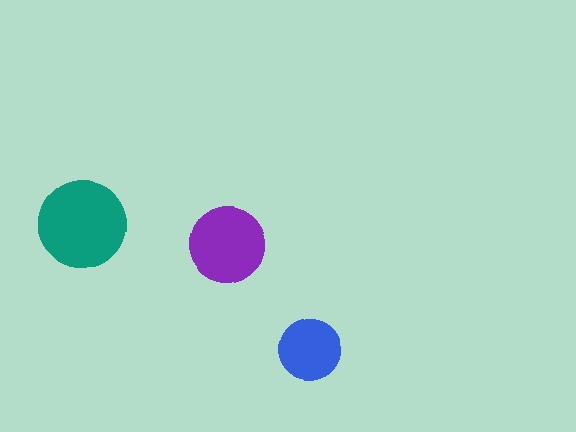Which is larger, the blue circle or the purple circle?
The purple one.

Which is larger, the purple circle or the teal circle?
The teal one.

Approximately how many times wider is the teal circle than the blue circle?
About 1.5 times wider.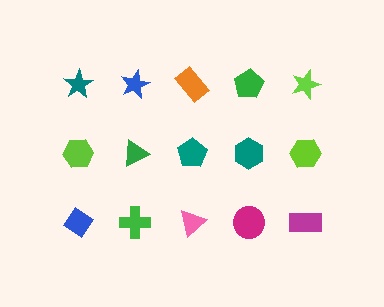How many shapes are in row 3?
5 shapes.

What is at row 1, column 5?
A lime star.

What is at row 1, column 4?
A green pentagon.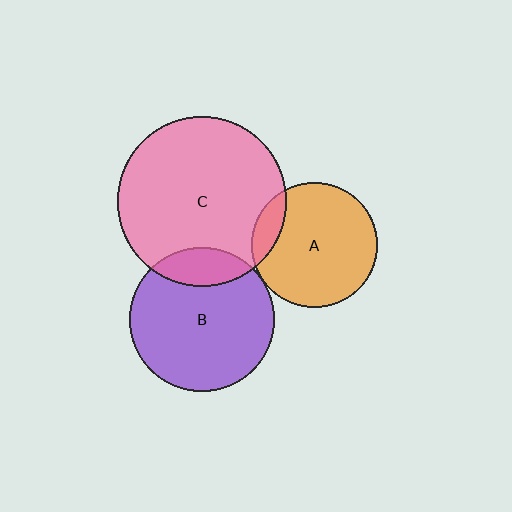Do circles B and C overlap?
Yes.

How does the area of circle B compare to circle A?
Approximately 1.3 times.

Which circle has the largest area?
Circle C (pink).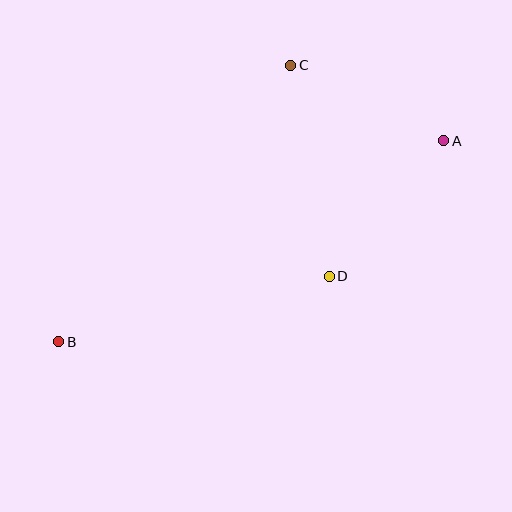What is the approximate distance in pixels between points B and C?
The distance between B and C is approximately 361 pixels.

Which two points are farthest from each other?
Points A and B are farthest from each other.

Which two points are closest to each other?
Points A and C are closest to each other.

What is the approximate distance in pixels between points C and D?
The distance between C and D is approximately 214 pixels.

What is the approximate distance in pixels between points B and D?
The distance between B and D is approximately 278 pixels.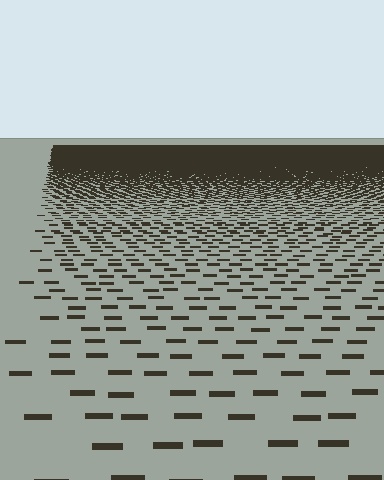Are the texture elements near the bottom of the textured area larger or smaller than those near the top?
Larger. Near the bottom, elements are closer to the viewer and appear at a bigger on-screen size.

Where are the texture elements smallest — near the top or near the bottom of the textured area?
Near the top.